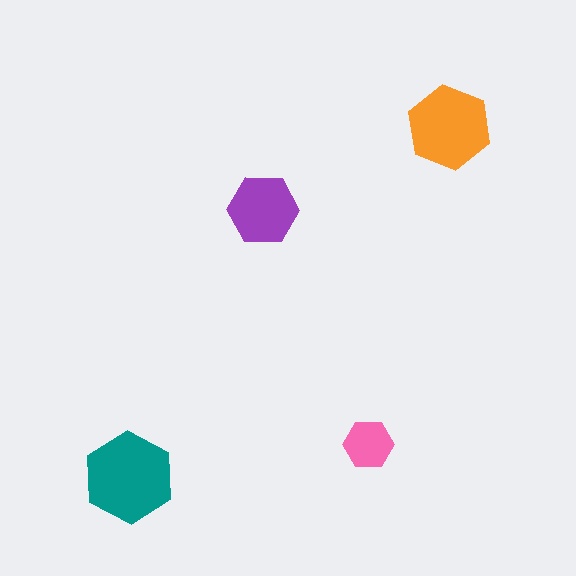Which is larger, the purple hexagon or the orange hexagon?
The orange one.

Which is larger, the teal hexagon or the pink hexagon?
The teal one.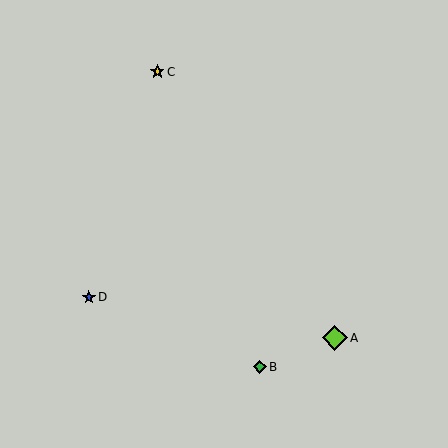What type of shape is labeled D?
Shape D is a blue star.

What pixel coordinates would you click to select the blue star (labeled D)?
Click at (89, 297) to select the blue star D.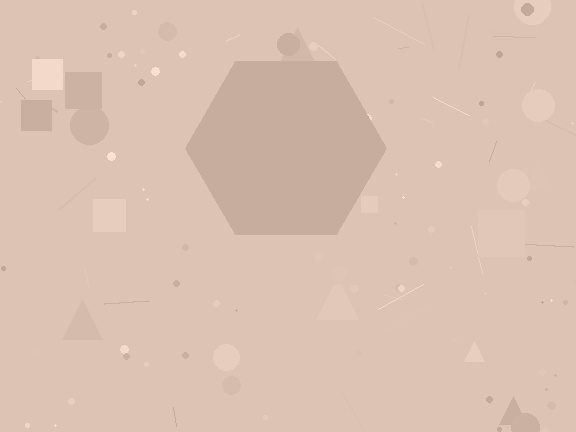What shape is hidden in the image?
A hexagon is hidden in the image.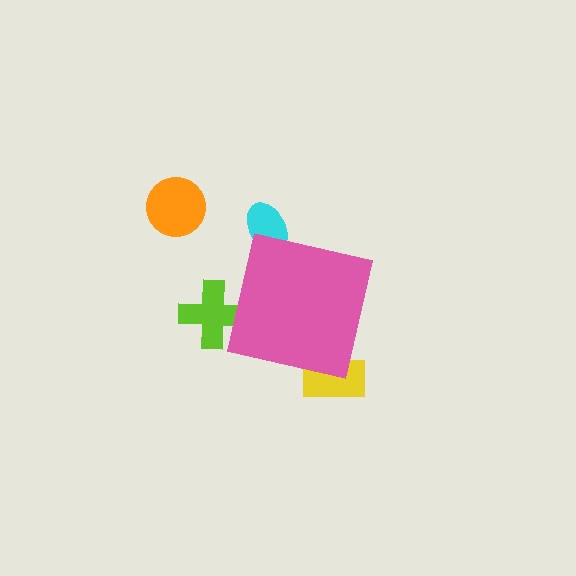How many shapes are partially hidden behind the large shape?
3 shapes are partially hidden.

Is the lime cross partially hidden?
Yes, the lime cross is partially hidden behind the pink square.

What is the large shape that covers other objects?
A pink square.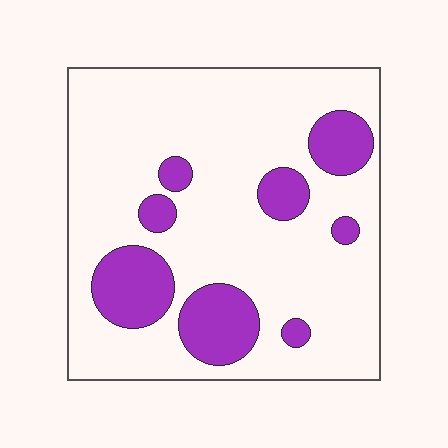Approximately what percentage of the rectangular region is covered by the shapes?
Approximately 20%.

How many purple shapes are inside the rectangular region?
8.